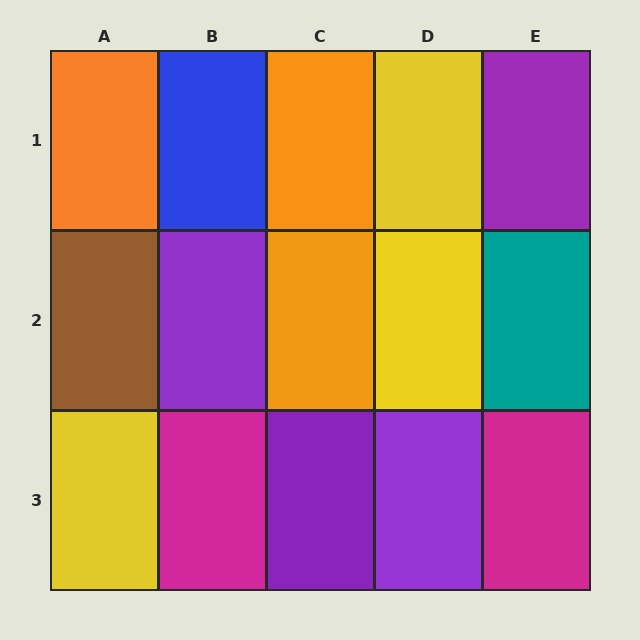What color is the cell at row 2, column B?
Purple.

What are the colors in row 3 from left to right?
Yellow, magenta, purple, purple, magenta.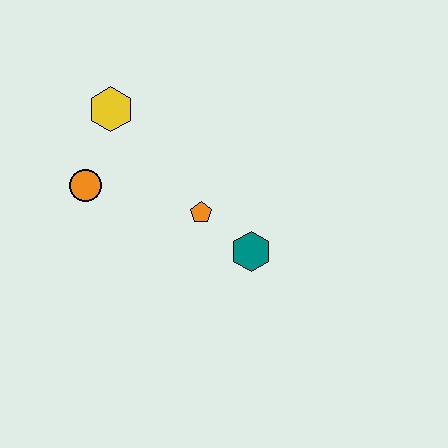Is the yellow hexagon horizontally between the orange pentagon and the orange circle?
Yes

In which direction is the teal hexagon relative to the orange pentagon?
The teal hexagon is to the right of the orange pentagon.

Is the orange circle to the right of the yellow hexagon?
No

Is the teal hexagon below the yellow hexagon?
Yes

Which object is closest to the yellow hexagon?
The orange circle is closest to the yellow hexagon.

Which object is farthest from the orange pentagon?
The yellow hexagon is farthest from the orange pentagon.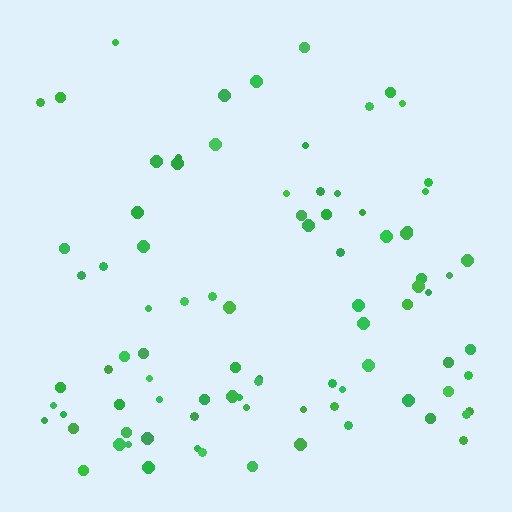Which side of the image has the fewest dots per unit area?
The top.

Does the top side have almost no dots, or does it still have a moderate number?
Still a moderate number, just noticeably fewer than the bottom.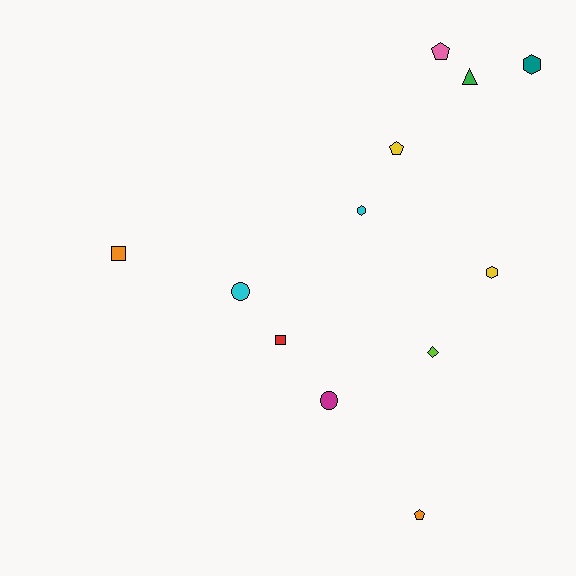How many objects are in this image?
There are 12 objects.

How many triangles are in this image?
There is 1 triangle.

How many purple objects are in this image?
There are no purple objects.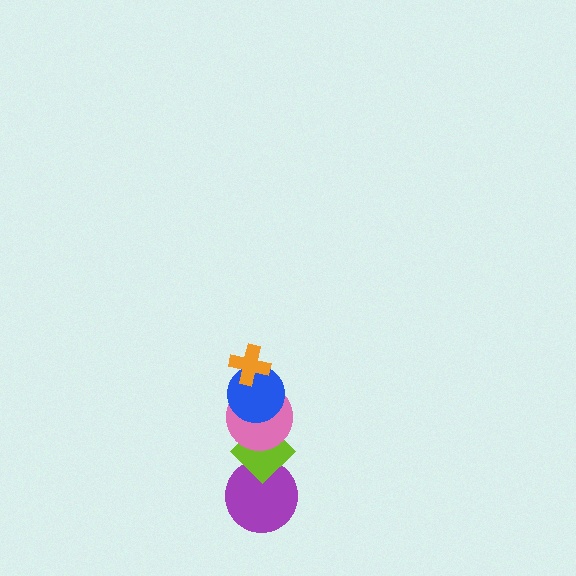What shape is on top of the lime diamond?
The pink circle is on top of the lime diamond.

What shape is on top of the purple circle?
The lime diamond is on top of the purple circle.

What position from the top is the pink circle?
The pink circle is 3rd from the top.